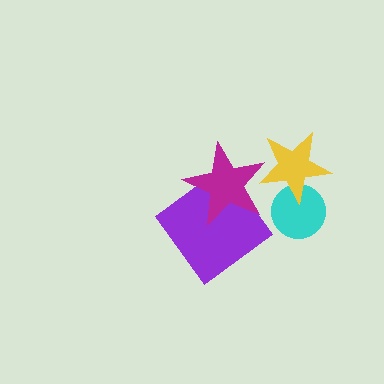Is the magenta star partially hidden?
No, no other shape covers it.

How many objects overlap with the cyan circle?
1 object overlaps with the cyan circle.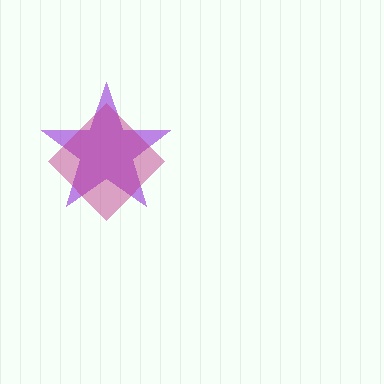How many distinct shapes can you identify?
There are 2 distinct shapes: a purple star, a magenta diamond.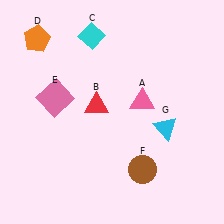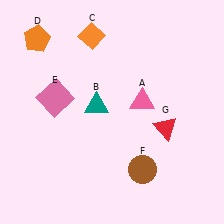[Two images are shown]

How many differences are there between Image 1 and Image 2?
There are 3 differences between the two images.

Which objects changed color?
B changed from red to teal. C changed from cyan to orange. G changed from cyan to red.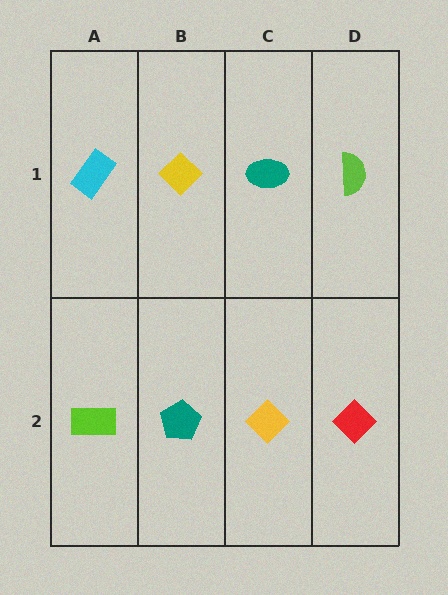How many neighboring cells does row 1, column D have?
2.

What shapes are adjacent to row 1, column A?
A lime rectangle (row 2, column A), a yellow diamond (row 1, column B).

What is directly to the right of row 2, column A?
A teal pentagon.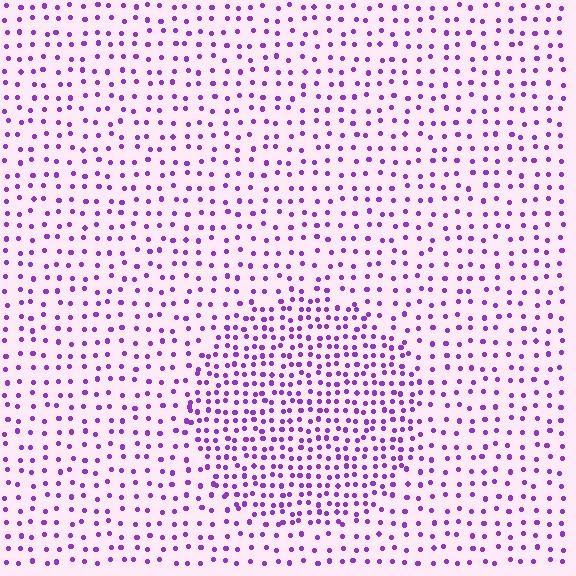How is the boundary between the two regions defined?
The boundary is defined by a change in element density (approximately 2.0x ratio). All elements are the same color, size, and shape.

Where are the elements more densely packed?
The elements are more densely packed inside the circle boundary.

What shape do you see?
I see a circle.